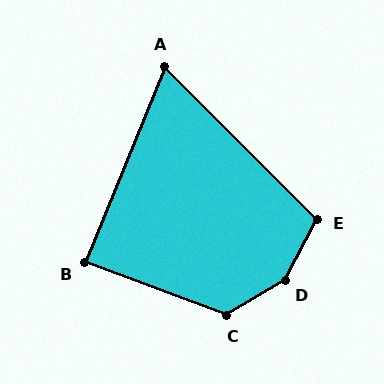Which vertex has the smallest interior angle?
A, at approximately 67 degrees.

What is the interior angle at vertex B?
Approximately 88 degrees (approximately right).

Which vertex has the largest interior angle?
D, at approximately 149 degrees.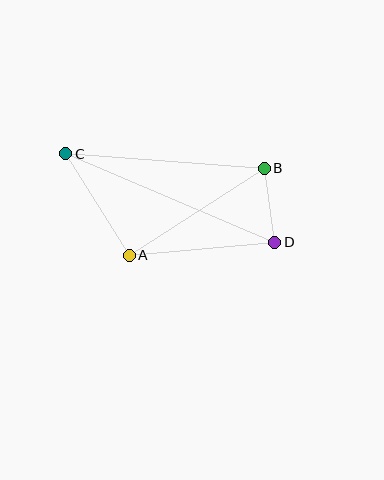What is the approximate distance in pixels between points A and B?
The distance between A and B is approximately 161 pixels.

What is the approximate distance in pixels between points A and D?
The distance between A and D is approximately 146 pixels.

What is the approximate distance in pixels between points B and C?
The distance between B and C is approximately 199 pixels.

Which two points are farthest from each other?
Points C and D are farthest from each other.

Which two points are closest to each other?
Points B and D are closest to each other.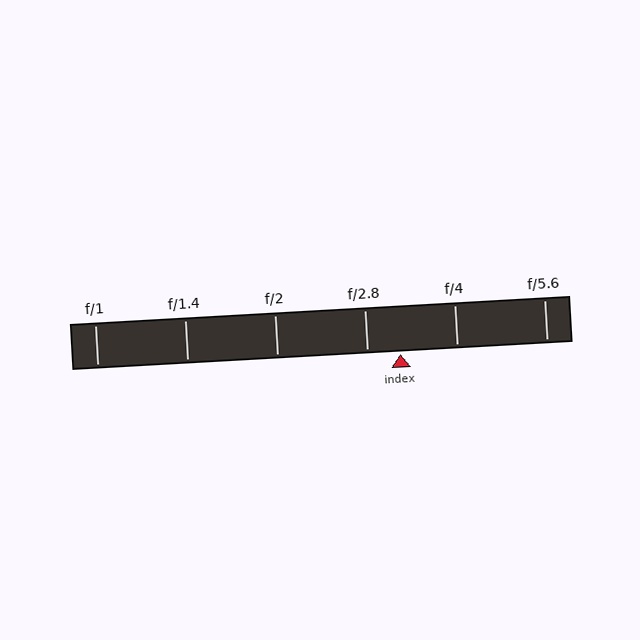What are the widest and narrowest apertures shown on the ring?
The widest aperture shown is f/1 and the narrowest is f/5.6.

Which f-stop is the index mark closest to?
The index mark is closest to f/2.8.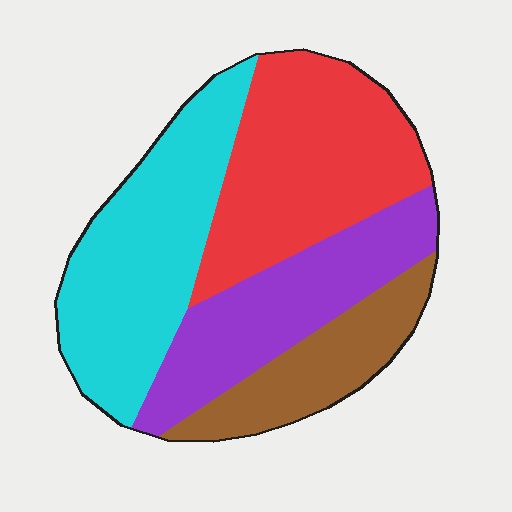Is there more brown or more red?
Red.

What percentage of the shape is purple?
Purple takes up about one quarter (1/4) of the shape.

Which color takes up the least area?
Brown, at roughly 15%.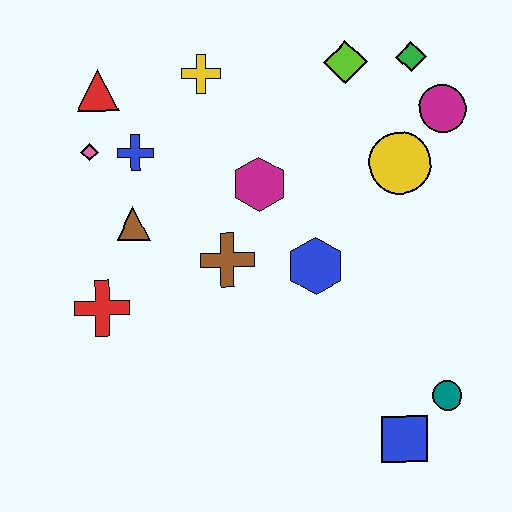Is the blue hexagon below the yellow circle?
Yes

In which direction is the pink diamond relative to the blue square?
The pink diamond is to the left of the blue square.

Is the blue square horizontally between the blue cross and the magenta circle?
Yes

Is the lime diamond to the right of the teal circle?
No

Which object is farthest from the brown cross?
The green diamond is farthest from the brown cross.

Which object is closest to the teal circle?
The blue square is closest to the teal circle.